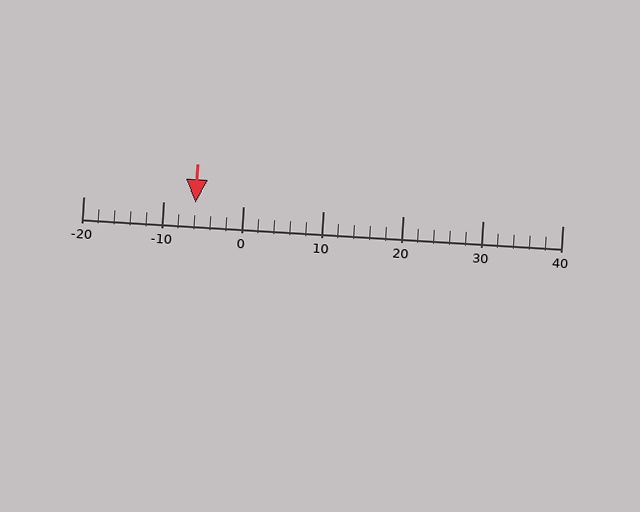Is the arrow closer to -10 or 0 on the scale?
The arrow is closer to -10.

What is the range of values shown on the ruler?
The ruler shows values from -20 to 40.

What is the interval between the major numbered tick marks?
The major tick marks are spaced 10 units apart.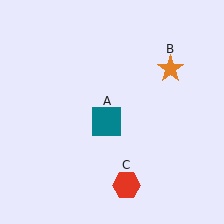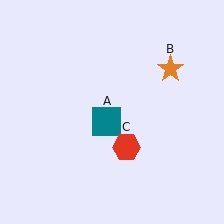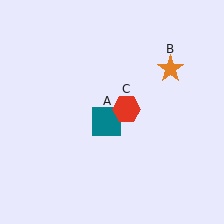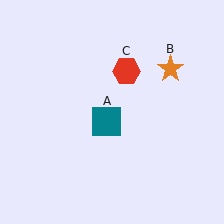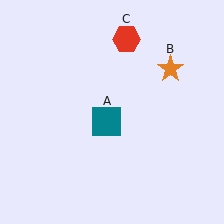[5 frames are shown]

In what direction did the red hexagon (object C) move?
The red hexagon (object C) moved up.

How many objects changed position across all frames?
1 object changed position: red hexagon (object C).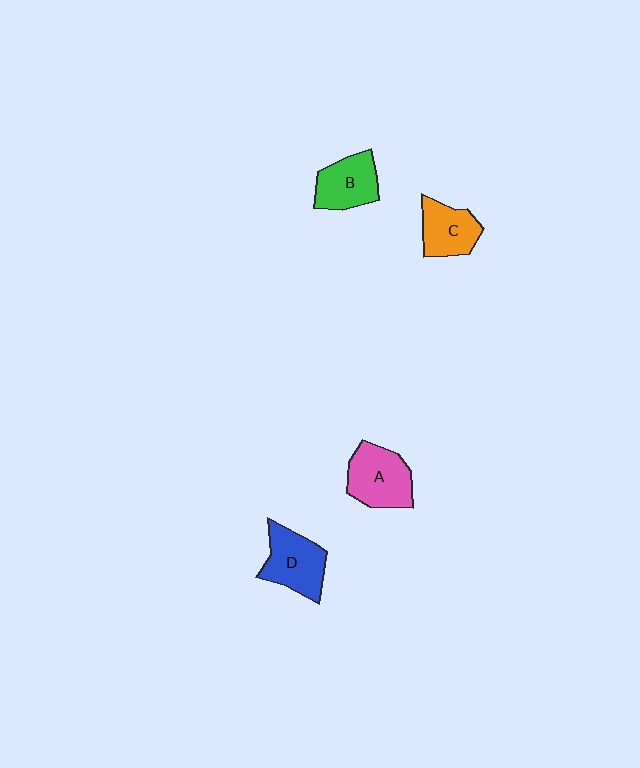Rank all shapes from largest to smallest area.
From largest to smallest: A (pink), D (blue), B (green), C (orange).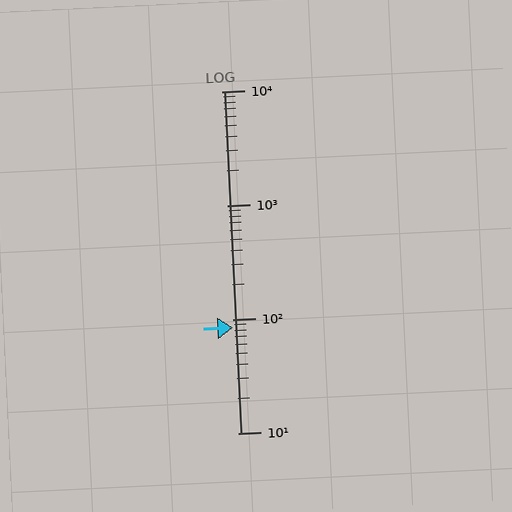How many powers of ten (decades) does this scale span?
The scale spans 3 decades, from 10 to 10000.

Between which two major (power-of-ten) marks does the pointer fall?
The pointer is between 10 and 100.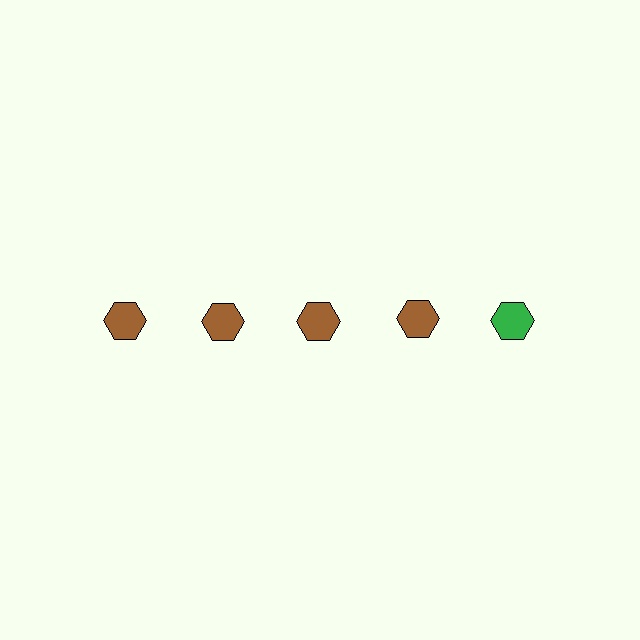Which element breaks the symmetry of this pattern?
The green hexagon in the top row, rightmost column breaks the symmetry. All other shapes are brown hexagons.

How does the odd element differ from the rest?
It has a different color: green instead of brown.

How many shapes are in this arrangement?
There are 5 shapes arranged in a grid pattern.